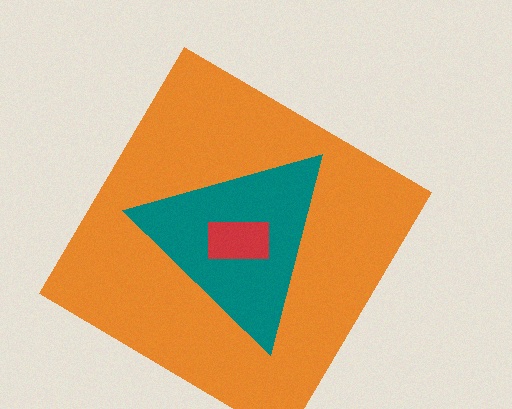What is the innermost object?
The red rectangle.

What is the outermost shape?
The orange diamond.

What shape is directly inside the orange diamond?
The teal triangle.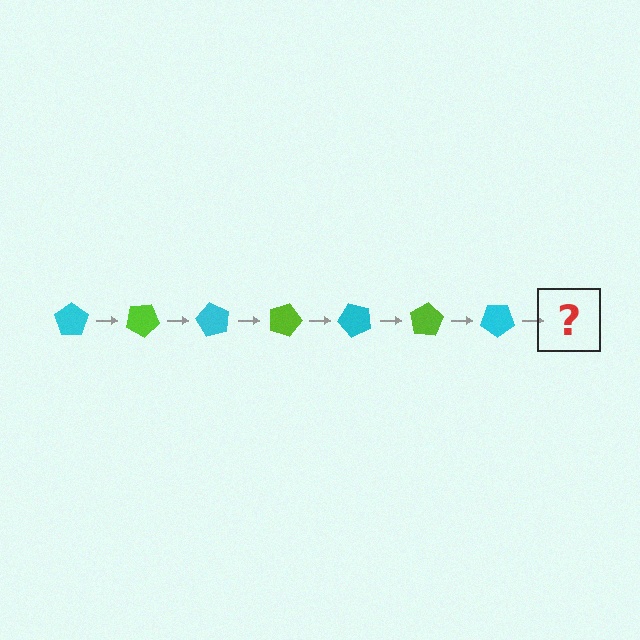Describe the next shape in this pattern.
It should be a lime pentagon, rotated 210 degrees from the start.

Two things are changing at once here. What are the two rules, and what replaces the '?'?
The two rules are that it rotates 30 degrees each step and the color cycles through cyan and lime. The '?' should be a lime pentagon, rotated 210 degrees from the start.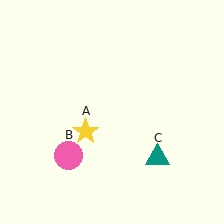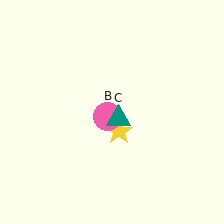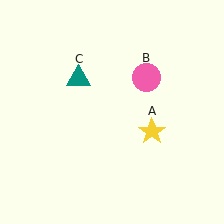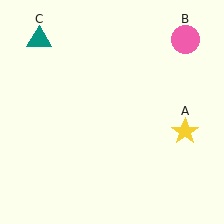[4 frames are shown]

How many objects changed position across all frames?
3 objects changed position: yellow star (object A), pink circle (object B), teal triangle (object C).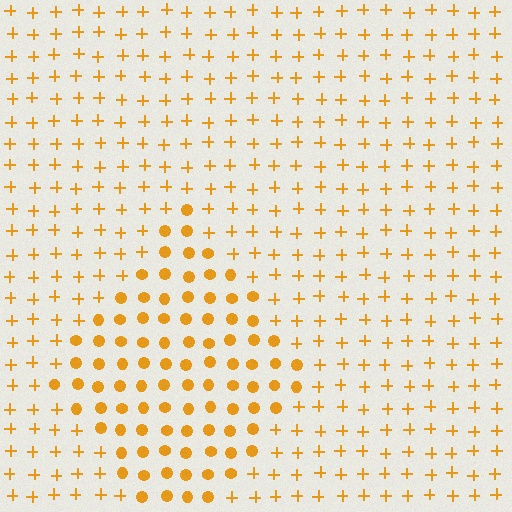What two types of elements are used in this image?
The image uses circles inside the diamond region and plus signs outside it.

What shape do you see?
I see a diamond.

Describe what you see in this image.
The image is filled with small orange elements arranged in a uniform grid. A diamond-shaped region contains circles, while the surrounding area contains plus signs. The boundary is defined purely by the change in element shape.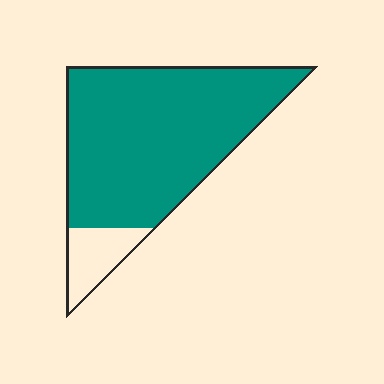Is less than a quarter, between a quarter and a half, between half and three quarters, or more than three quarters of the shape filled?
More than three quarters.